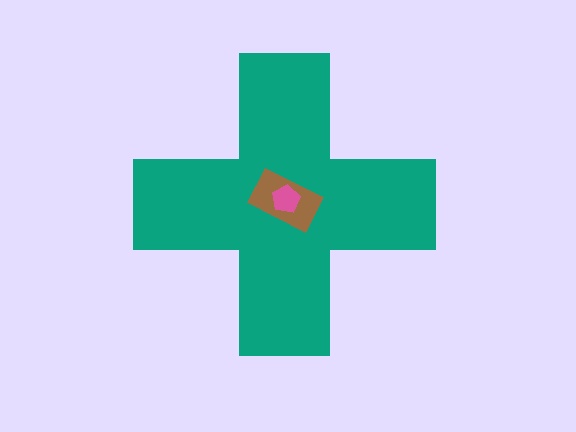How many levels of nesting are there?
3.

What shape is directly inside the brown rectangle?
The pink pentagon.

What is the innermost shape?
The pink pentagon.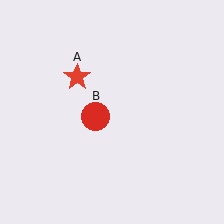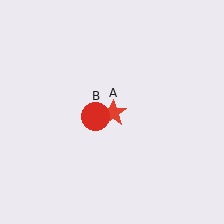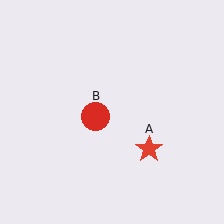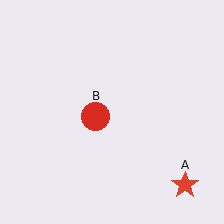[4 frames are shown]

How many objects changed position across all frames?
1 object changed position: red star (object A).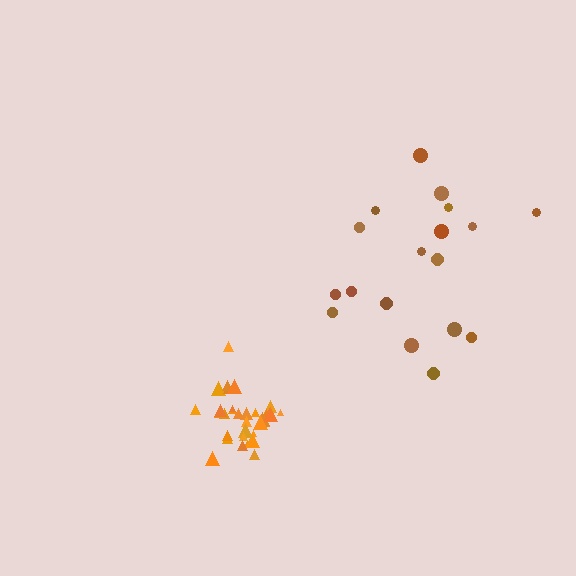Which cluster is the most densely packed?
Orange.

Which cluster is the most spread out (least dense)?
Brown.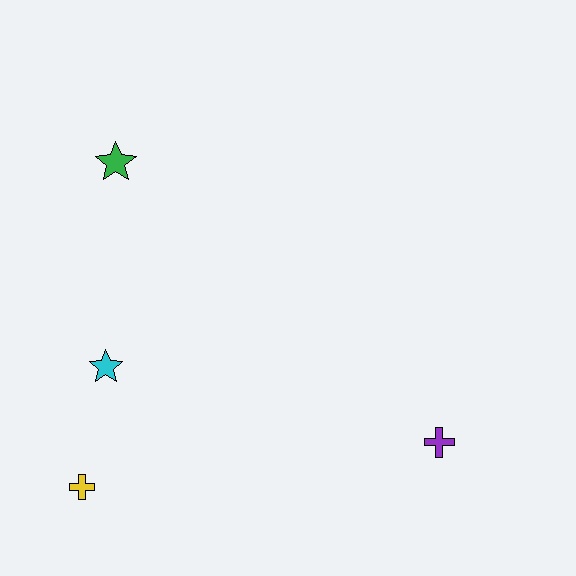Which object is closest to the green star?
The cyan star is closest to the green star.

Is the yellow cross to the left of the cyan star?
Yes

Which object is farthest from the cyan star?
The purple cross is farthest from the cyan star.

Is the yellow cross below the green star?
Yes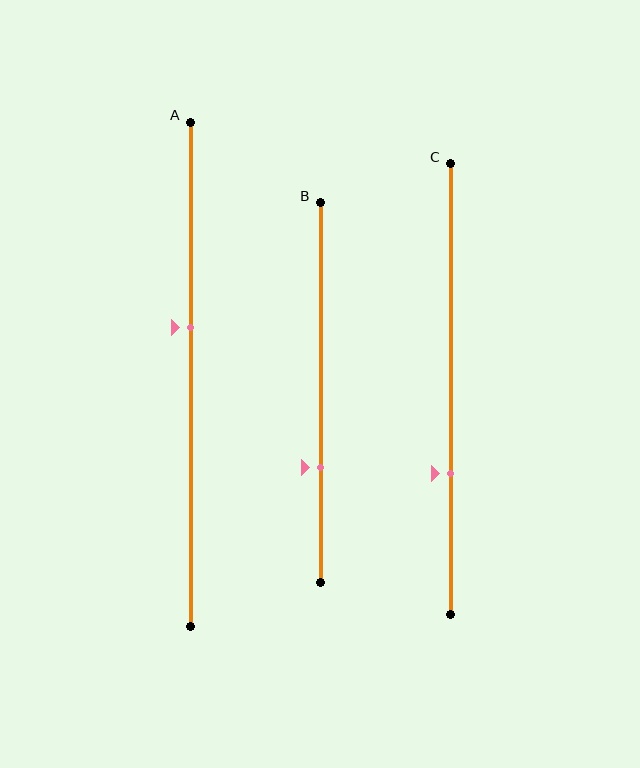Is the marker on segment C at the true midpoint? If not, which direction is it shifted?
No, the marker on segment C is shifted downward by about 19% of the segment length.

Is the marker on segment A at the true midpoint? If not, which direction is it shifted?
No, the marker on segment A is shifted upward by about 9% of the segment length.